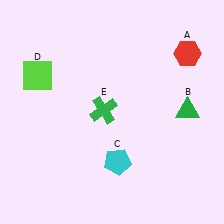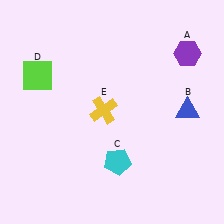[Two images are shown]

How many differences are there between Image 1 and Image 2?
There are 3 differences between the two images.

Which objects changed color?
A changed from red to purple. B changed from green to blue. E changed from green to yellow.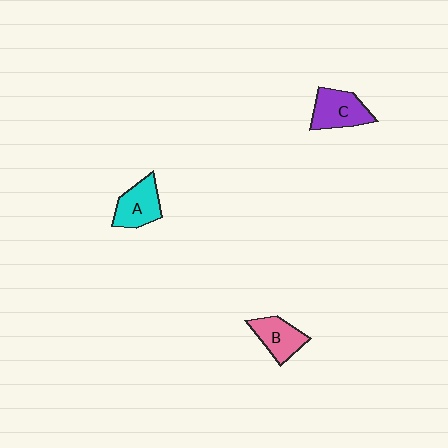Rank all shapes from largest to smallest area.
From largest to smallest: C (purple), A (cyan), B (pink).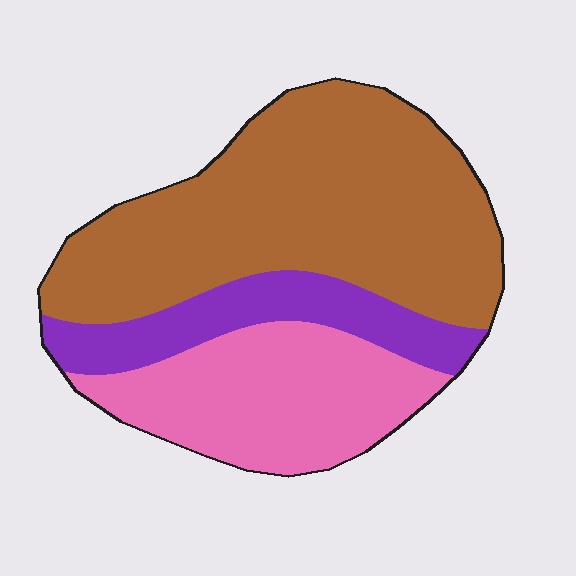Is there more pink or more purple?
Pink.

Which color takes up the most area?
Brown, at roughly 55%.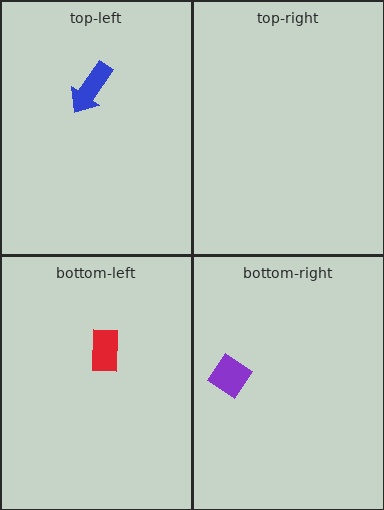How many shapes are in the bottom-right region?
1.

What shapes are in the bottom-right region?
The purple diamond.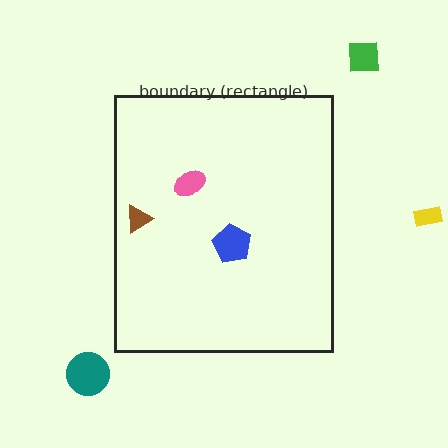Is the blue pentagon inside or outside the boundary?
Inside.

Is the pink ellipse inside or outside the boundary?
Inside.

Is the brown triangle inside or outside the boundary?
Inside.